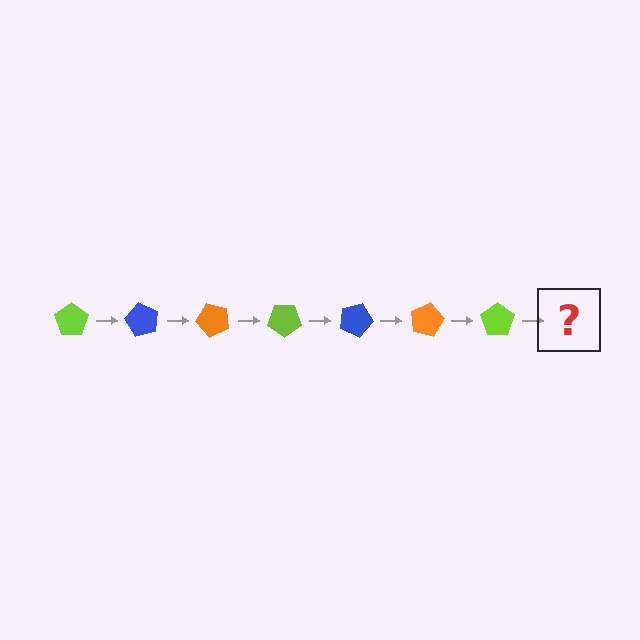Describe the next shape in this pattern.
It should be a blue pentagon, rotated 420 degrees from the start.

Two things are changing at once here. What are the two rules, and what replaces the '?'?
The two rules are that it rotates 60 degrees each step and the color cycles through lime, blue, and orange. The '?' should be a blue pentagon, rotated 420 degrees from the start.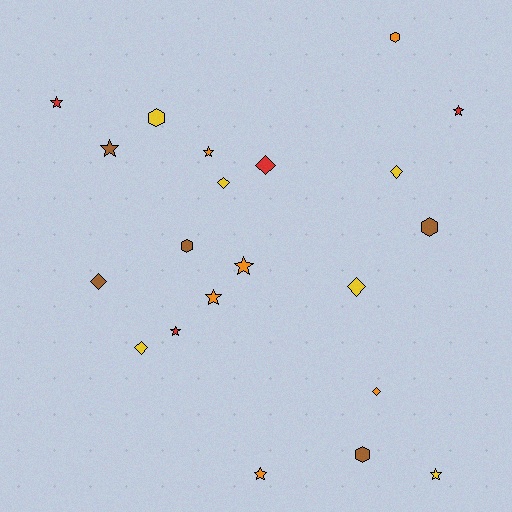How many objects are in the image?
There are 21 objects.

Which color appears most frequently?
Orange, with 6 objects.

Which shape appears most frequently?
Star, with 9 objects.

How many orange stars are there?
There are 4 orange stars.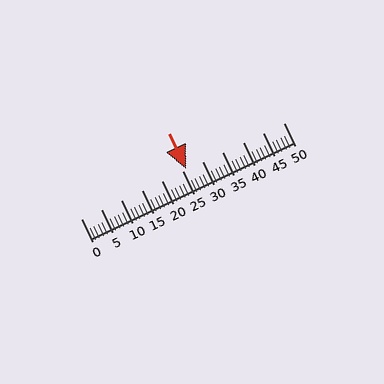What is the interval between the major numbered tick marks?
The major tick marks are spaced 5 units apart.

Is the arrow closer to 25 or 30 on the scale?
The arrow is closer to 25.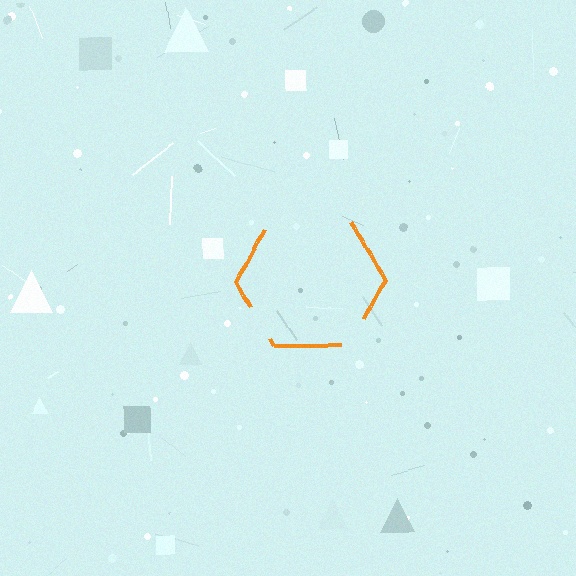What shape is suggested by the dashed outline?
The dashed outline suggests a hexagon.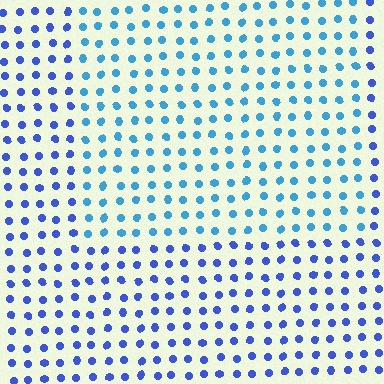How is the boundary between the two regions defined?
The boundary is defined purely by a slight shift in hue (about 31 degrees). Spacing, size, and orientation are identical on both sides.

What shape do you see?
I see a rectangle.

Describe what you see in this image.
The image is filled with small blue elements in a uniform arrangement. A rectangle-shaped region is visible where the elements are tinted to a slightly different hue, forming a subtle color boundary.